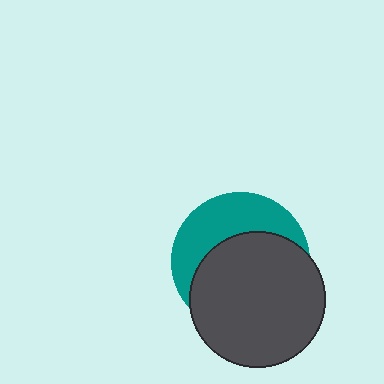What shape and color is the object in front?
The object in front is a dark gray circle.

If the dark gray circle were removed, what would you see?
You would see the complete teal circle.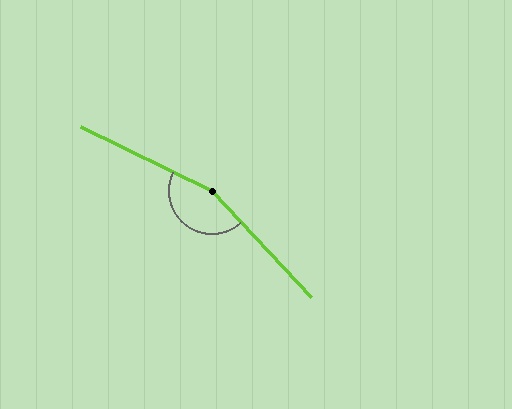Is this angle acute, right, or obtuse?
It is obtuse.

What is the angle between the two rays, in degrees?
Approximately 159 degrees.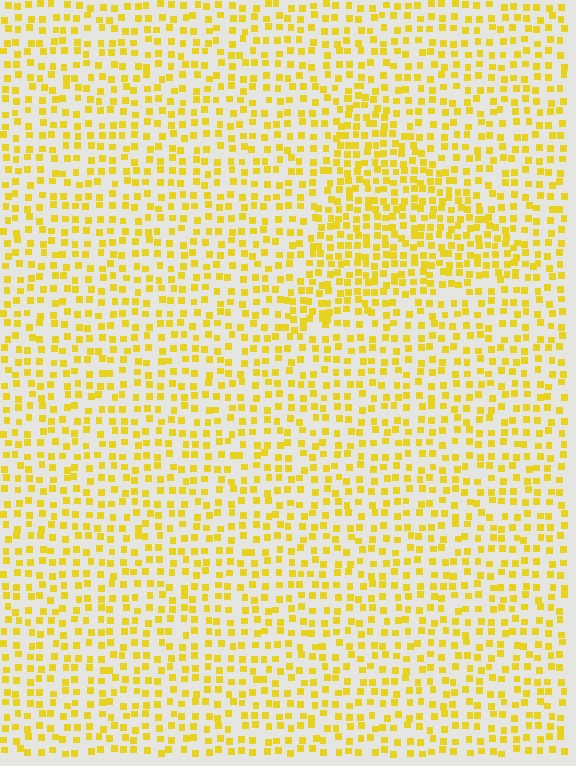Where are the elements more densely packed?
The elements are more densely packed inside the triangle boundary.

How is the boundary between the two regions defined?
The boundary is defined by a change in element density (approximately 1.6x ratio). All elements are the same color, size, and shape.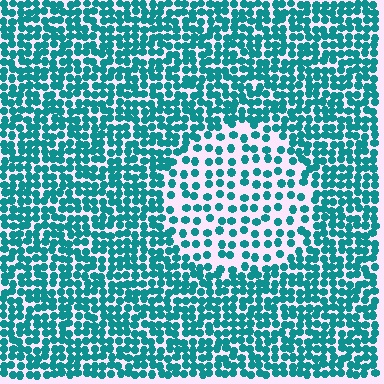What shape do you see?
I see a circle.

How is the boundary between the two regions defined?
The boundary is defined by a change in element density (approximately 2.1x ratio). All elements are the same color, size, and shape.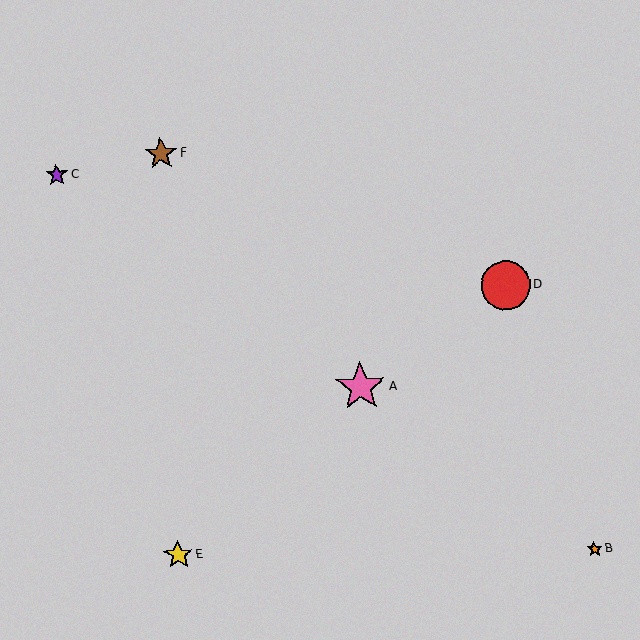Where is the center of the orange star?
The center of the orange star is at (595, 549).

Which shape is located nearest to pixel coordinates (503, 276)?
The red circle (labeled D) at (505, 285) is nearest to that location.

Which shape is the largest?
The pink star (labeled A) is the largest.